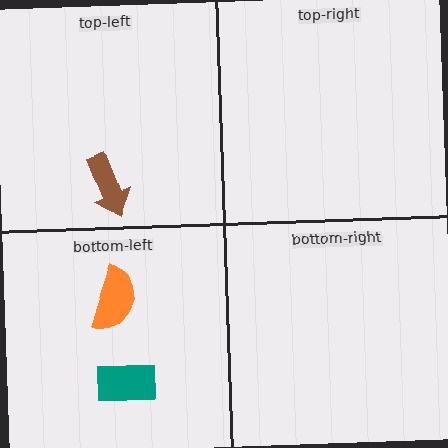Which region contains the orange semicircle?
The bottom-left region.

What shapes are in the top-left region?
The brown arrow.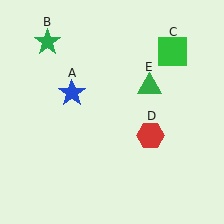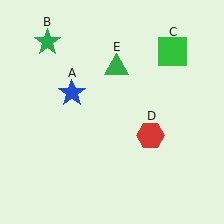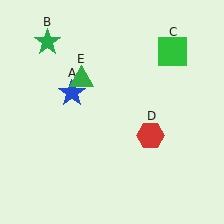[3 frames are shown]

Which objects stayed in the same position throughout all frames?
Blue star (object A) and green star (object B) and green square (object C) and red hexagon (object D) remained stationary.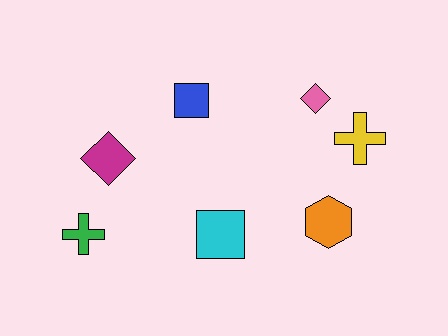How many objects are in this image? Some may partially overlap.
There are 7 objects.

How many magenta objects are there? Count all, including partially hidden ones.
There is 1 magenta object.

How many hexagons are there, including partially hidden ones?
There is 1 hexagon.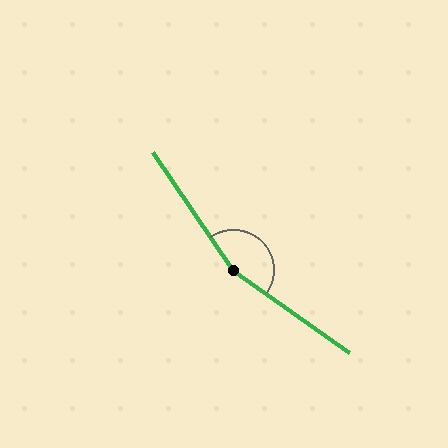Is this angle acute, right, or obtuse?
It is obtuse.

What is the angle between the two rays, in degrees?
Approximately 160 degrees.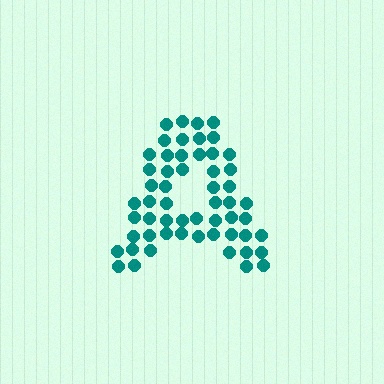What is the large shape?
The large shape is the letter A.